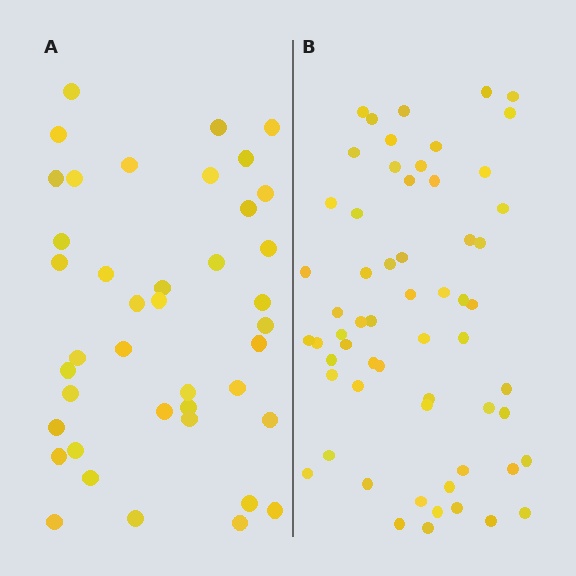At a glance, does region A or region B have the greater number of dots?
Region B (the right region) has more dots.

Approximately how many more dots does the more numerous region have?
Region B has approximately 20 more dots than region A.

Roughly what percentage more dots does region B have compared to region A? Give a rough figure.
About 45% more.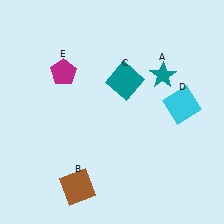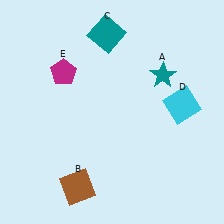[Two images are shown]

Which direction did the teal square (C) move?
The teal square (C) moved up.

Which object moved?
The teal square (C) moved up.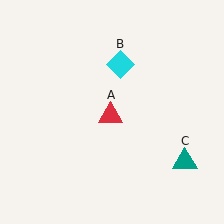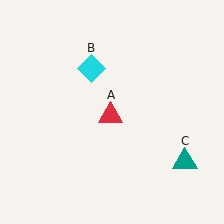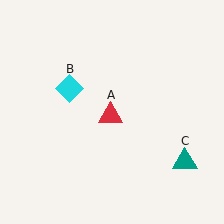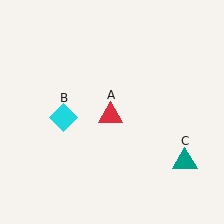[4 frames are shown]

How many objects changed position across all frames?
1 object changed position: cyan diamond (object B).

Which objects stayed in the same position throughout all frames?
Red triangle (object A) and teal triangle (object C) remained stationary.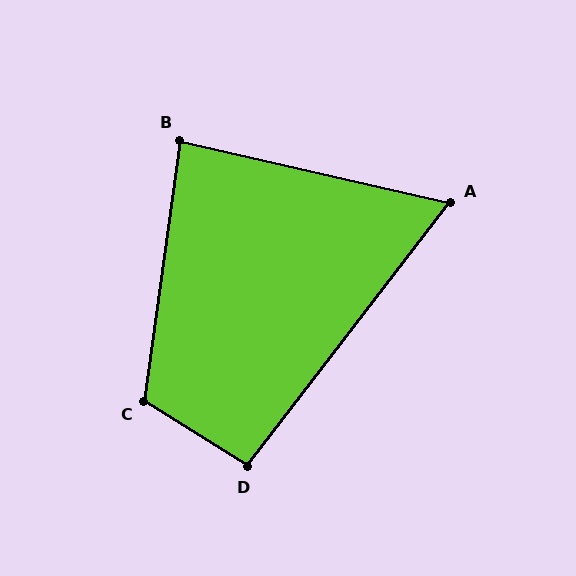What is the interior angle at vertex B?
Approximately 85 degrees (acute).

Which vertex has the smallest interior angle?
A, at approximately 65 degrees.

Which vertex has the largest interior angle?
C, at approximately 115 degrees.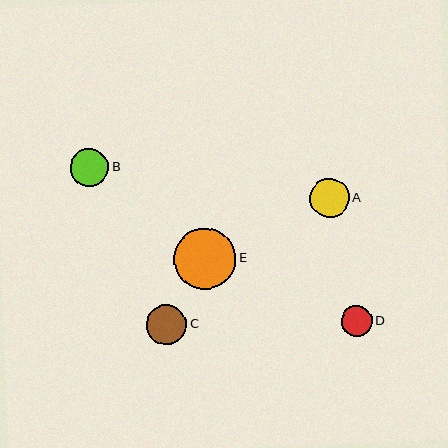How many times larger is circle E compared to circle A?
Circle E is approximately 1.6 times the size of circle A.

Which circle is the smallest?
Circle D is the smallest with a size of approximately 31 pixels.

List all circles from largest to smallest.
From largest to smallest: E, C, A, B, D.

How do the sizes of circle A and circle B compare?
Circle A and circle B are approximately the same size.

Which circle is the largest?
Circle E is the largest with a size of approximately 62 pixels.